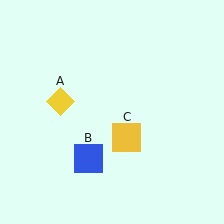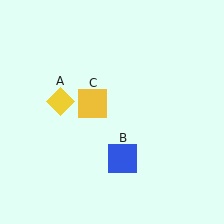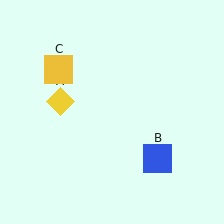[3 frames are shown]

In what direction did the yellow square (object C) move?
The yellow square (object C) moved up and to the left.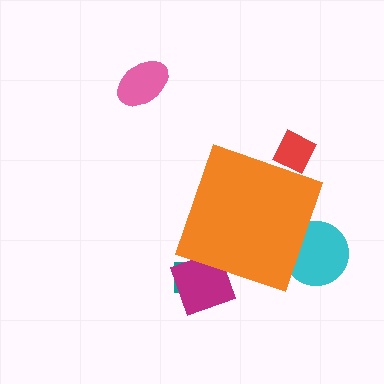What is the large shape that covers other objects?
An orange diamond.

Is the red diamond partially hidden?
Yes, the red diamond is partially hidden behind the orange diamond.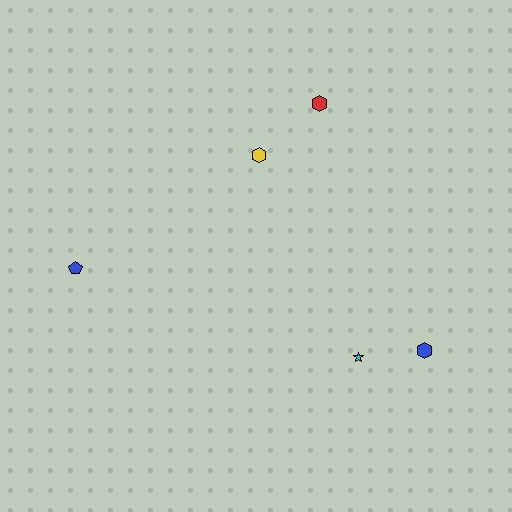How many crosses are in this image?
There are no crosses.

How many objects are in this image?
There are 5 objects.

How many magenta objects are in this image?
There are no magenta objects.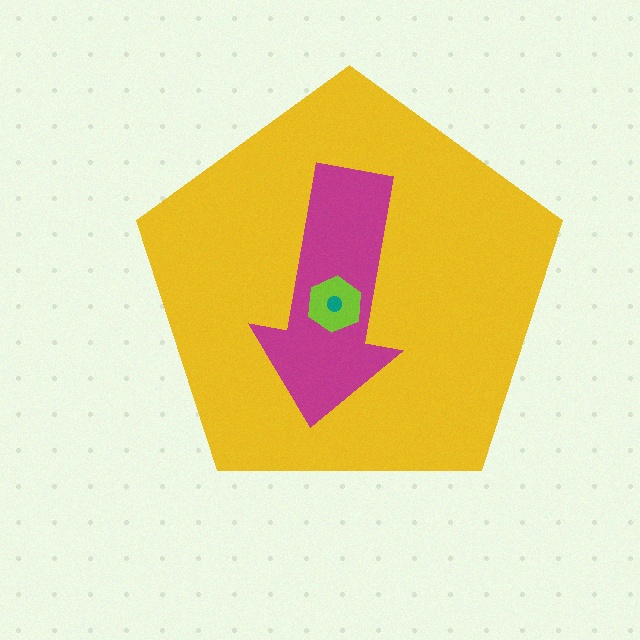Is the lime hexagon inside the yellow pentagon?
Yes.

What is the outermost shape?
The yellow pentagon.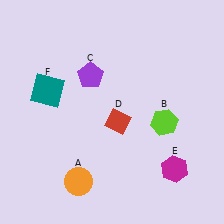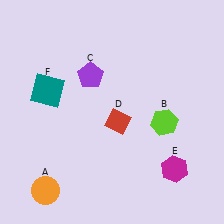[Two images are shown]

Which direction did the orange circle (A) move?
The orange circle (A) moved left.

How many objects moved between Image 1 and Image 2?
1 object moved between the two images.